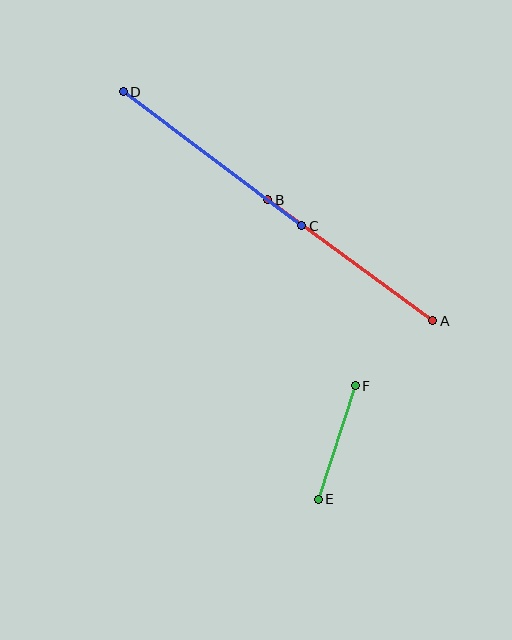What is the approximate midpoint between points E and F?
The midpoint is at approximately (337, 443) pixels.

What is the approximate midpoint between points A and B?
The midpoint is at approximately (350, 260) pixels.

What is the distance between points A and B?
The distance is approximately 205 pixels.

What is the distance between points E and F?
The distance is approximately 119 pixels.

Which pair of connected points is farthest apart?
Points C and D are farthest apart.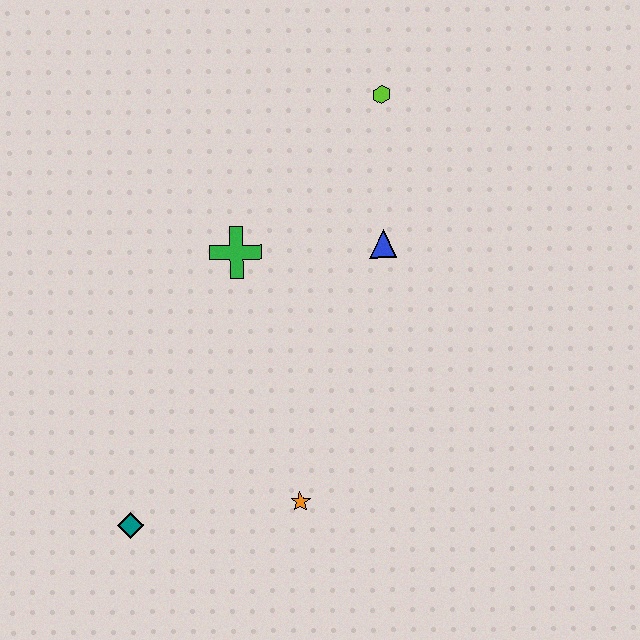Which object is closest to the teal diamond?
The orange star is closest to the teal diamond.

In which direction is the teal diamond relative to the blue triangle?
The teal diamond is below the blue triangle.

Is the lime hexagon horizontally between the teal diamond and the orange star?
No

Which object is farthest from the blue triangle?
The teal diamond is farthest from the blue triangle.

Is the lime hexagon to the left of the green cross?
No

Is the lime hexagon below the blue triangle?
No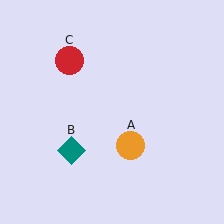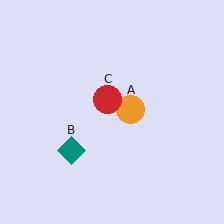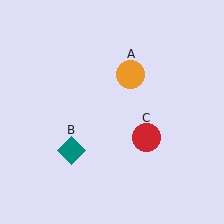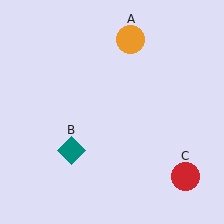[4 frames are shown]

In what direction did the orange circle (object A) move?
The orange circle (object A) moved up.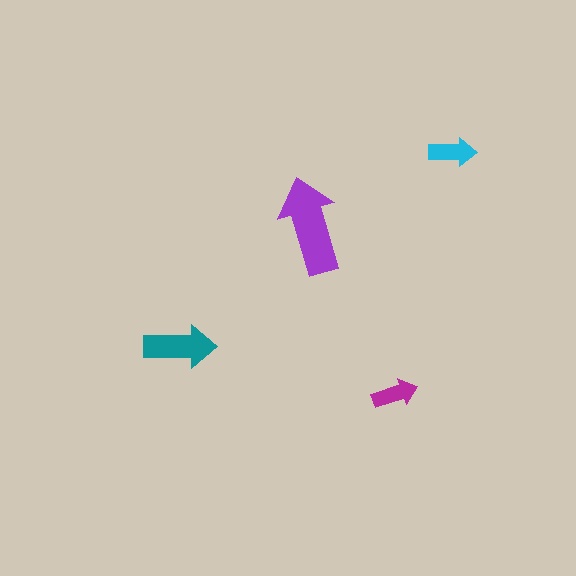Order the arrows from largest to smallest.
the purple one, the teal one, the cyan one, the magenta one.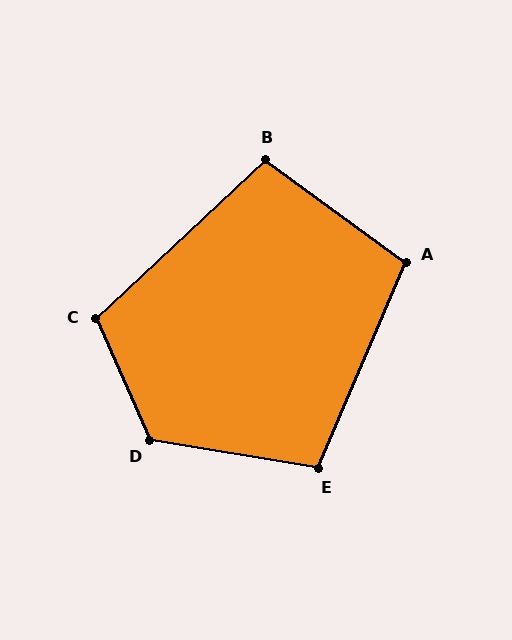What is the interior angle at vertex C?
Approximately 109 degrees (obtuse).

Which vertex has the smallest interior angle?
B, at approximately 101 degrees.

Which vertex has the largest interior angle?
D, at approximately 123 degrees.